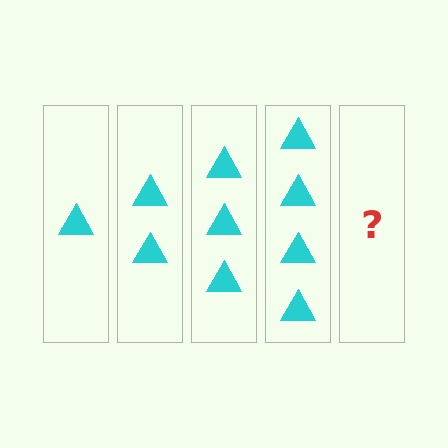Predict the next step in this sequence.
The next step is 5 triangles.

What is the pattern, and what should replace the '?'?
The pattern is that each step adds one more triangle. The '?' should be 5 triangles.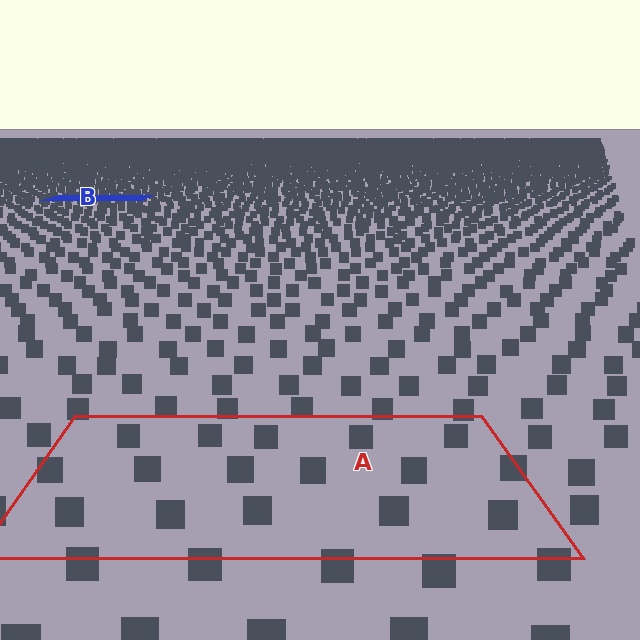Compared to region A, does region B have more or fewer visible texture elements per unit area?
Region B has more texture elements per unit area — they are packed more densely because it is farther away.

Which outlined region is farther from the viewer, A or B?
Region B is farther from the viewer — the texture elements inside it appear smaller and more densely packed.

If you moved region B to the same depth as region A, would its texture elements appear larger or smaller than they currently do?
They would appear larger. At a closer depth, the same texture elements are projected at a bigger on-screen size.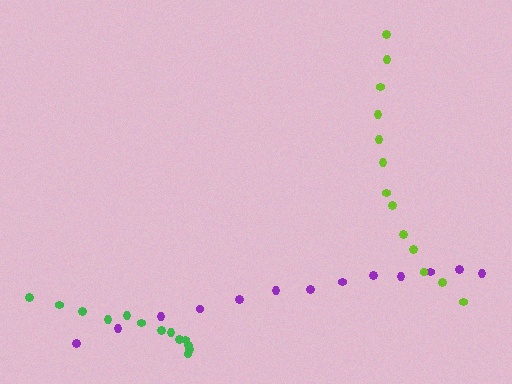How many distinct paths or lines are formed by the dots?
There are 3 distinct paths.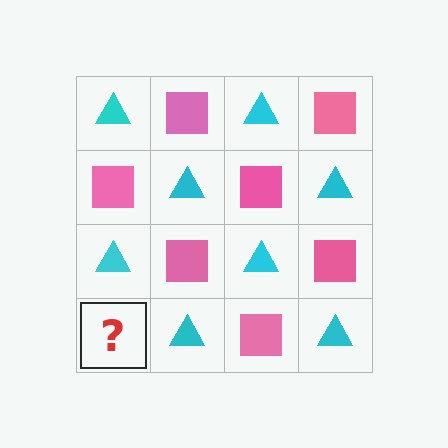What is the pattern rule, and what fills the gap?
The rule is that it alternates cyan triangle and pink square in a checkerboard pattern. The gap should be filled with a pink square.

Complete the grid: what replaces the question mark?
The question mark should be replaced with a pink square.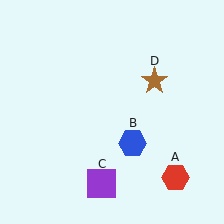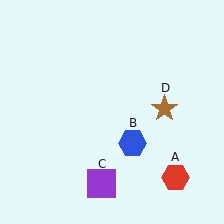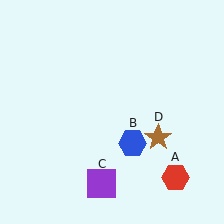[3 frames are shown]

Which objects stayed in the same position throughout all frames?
Red hexagon (object A) and blue hexagon (object B) and purple square (object C) remained stationary.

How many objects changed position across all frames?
1 object changed position: brown star (object D).